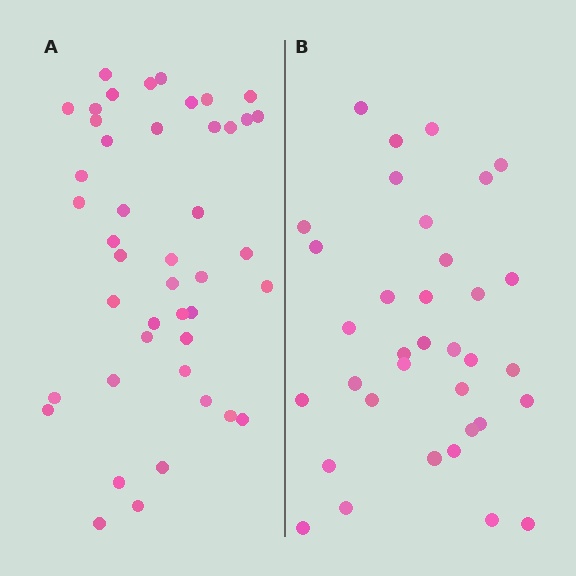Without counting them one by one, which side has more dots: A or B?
Region A (the left region) has more dots.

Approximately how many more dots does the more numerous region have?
Region A has roughly 8 or so more dots than region B.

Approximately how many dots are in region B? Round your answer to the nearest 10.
About 40 dots. (The exact count is 35, which rounds to 40.)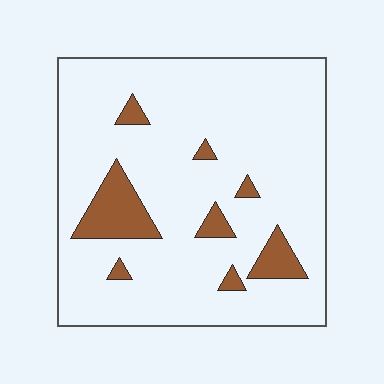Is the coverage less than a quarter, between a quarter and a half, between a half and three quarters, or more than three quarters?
Less than a quarter.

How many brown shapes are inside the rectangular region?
8.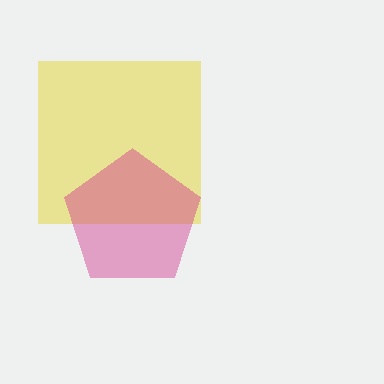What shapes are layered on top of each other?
The layered shapes are: a yellow square, a magenta pentagon.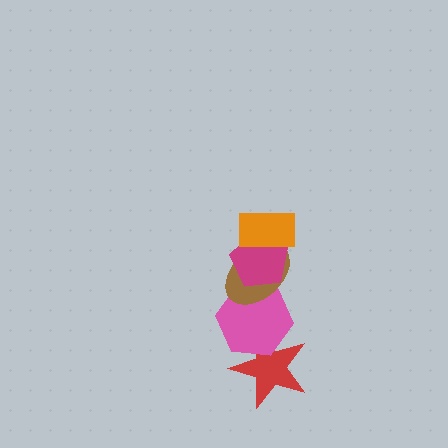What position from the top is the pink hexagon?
The pink hexagon is 4th from the top.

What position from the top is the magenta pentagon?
The magenta pentagon is 2nd from the top.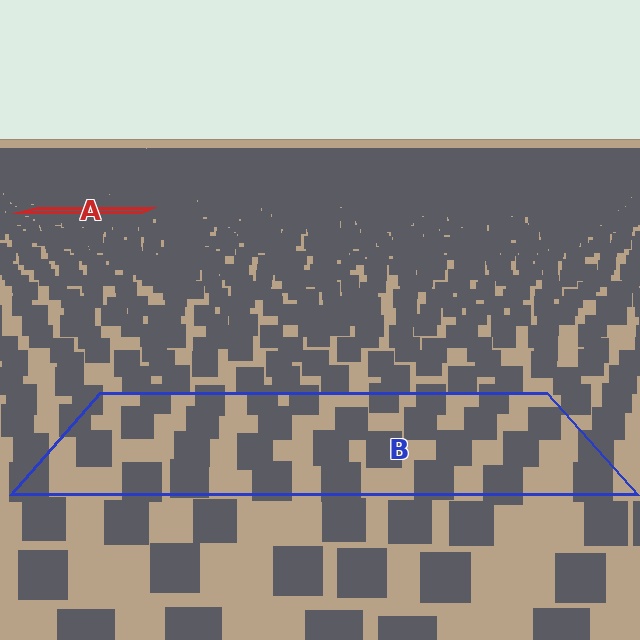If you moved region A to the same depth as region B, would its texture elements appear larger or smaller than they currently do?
They would appear larger. At a closer depth, the same texture elements are projected at a bigger on-screen size.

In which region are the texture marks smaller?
The texture marks are smaller in region A, because it is farther away.